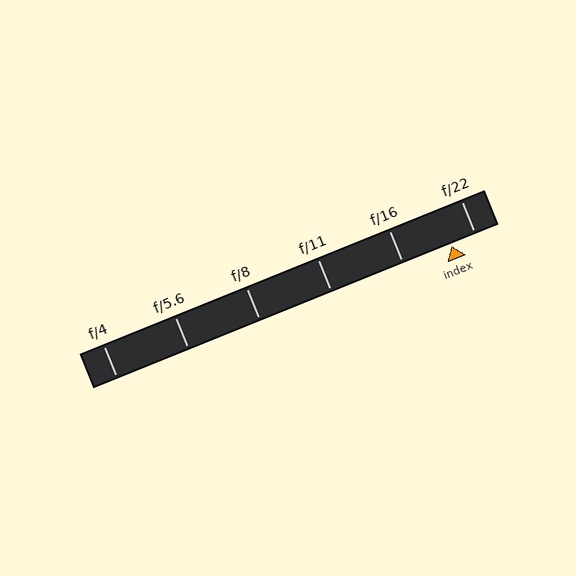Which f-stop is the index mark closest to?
The index mark is closest to f/22.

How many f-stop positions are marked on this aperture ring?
There are 6 f-stop positions marked.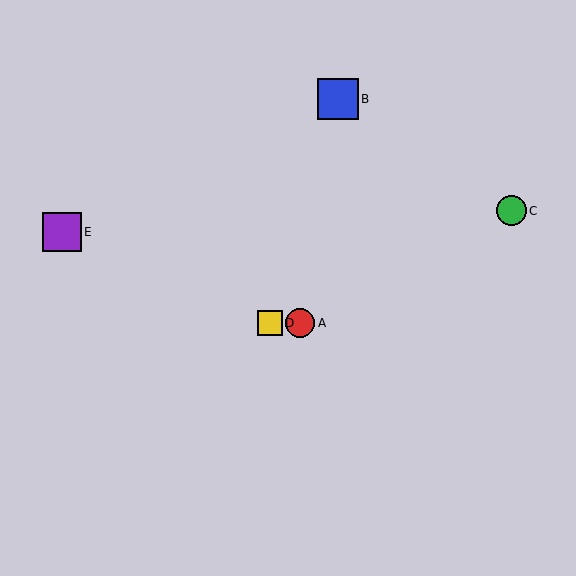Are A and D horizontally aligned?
Yes, both are at y≈323.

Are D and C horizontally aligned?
No, D is at y≈323 and C is at y≈211.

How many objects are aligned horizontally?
2 objects (A, D) are aligned horizontally.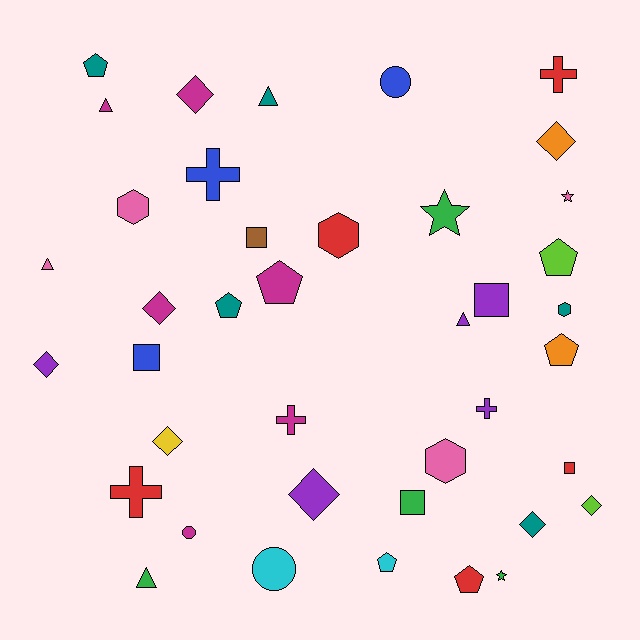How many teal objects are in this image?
There are 5 teal objects.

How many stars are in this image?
There are 3 stars.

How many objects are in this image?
There are 40 objects.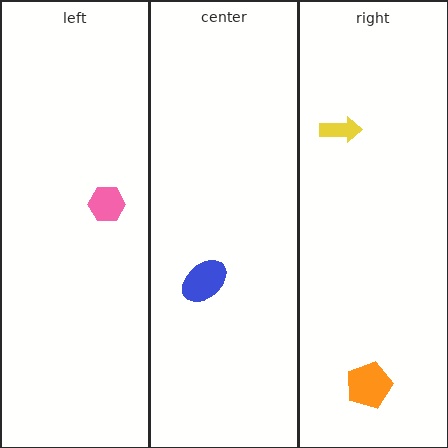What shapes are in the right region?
The yellow arrow, the orange pentagon.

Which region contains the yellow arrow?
The right region.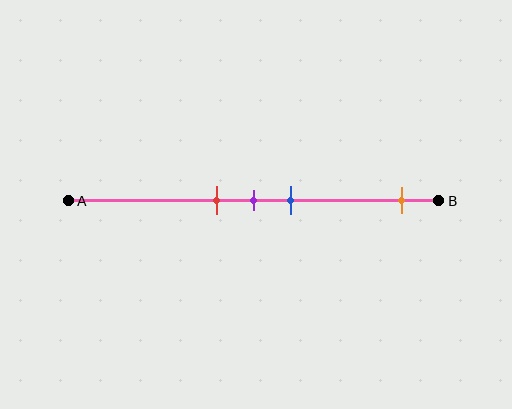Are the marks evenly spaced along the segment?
No, the marks are not evenly spaced.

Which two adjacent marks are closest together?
The red and purple marks are the closest adjacent pair.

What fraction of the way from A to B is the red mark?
The red mark is approximately 40% (0.4) of the way from A to B.